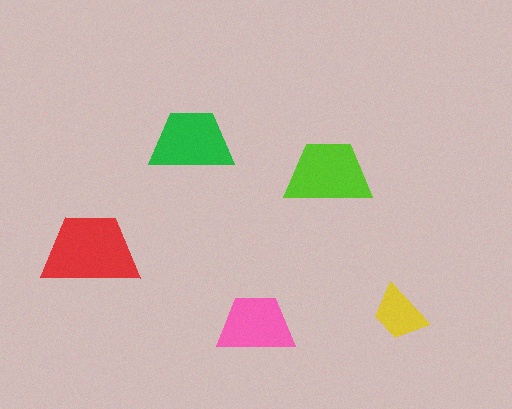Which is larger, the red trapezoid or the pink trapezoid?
The red one.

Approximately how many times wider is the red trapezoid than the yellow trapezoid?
About 1.5 times wider.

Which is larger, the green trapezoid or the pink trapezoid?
The green one.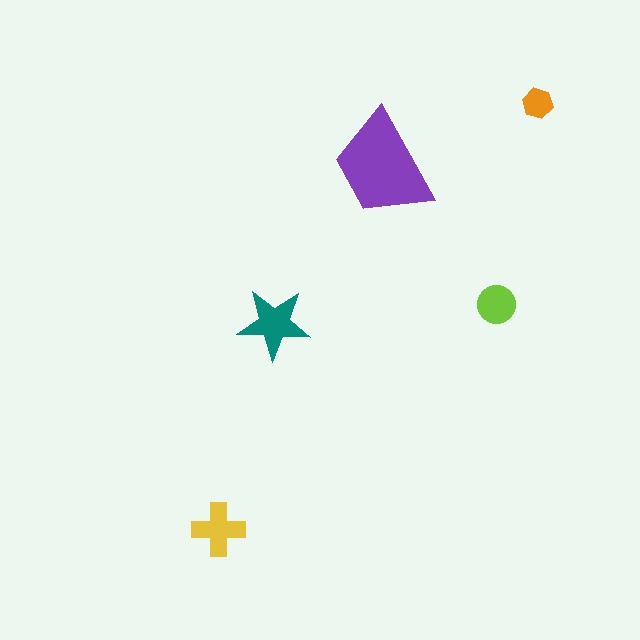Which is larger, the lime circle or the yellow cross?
The yellow cross.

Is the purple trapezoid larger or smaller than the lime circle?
Larger.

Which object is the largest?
The purple trapezoid.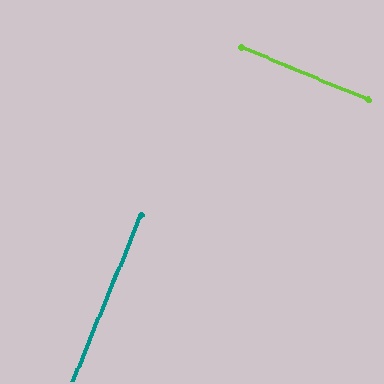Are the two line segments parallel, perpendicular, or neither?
Perpendicular — they meet at approximately 90°.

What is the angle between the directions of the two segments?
Approximately 90 degrees.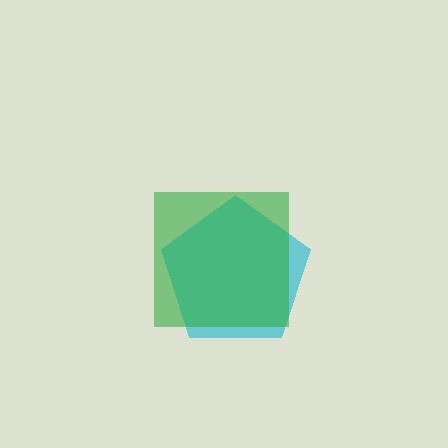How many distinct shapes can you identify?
There are 2 distinct shapes: a cyan pentagon, a green square.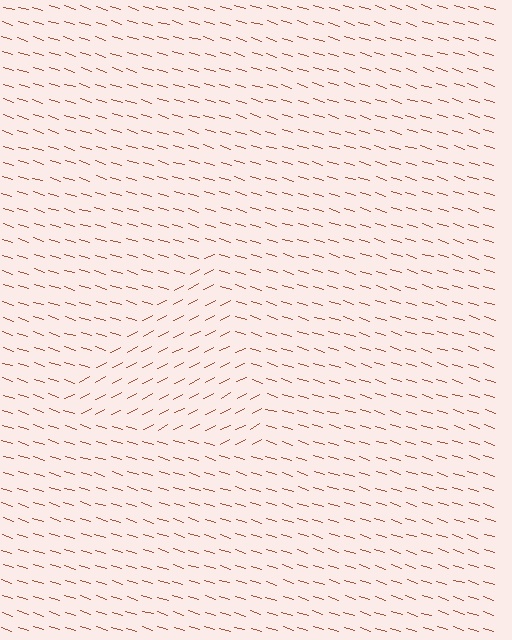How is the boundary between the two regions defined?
The boundary is defined purely by a change in line orientation (approximately 45 degrees difference). All lines are the same color and thickness.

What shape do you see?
I see a triangle.